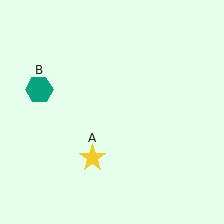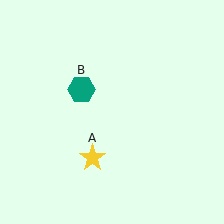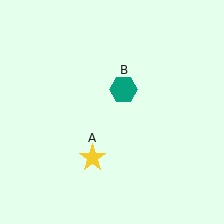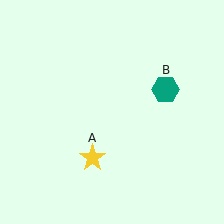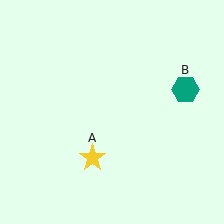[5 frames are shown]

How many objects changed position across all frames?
1 object changed position: teal hexagon (object B).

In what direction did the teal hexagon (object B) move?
The teal hexagon (object B) moved right.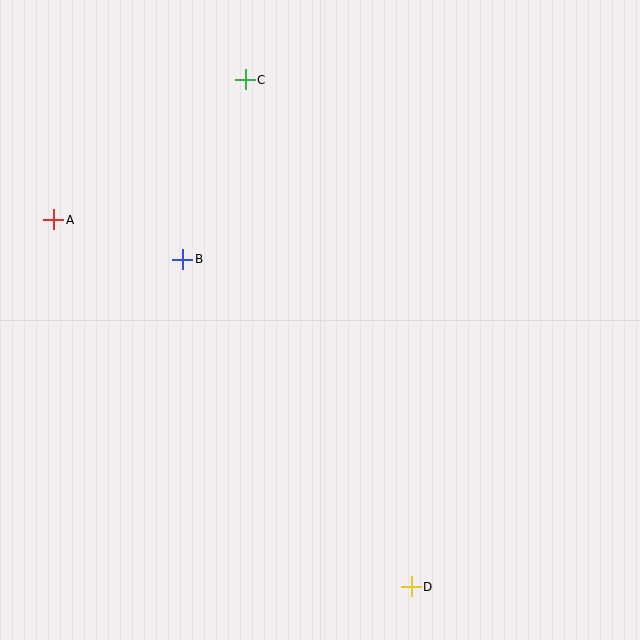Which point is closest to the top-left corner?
Point A is closest to the top-left corner.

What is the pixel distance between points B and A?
The distance between B and A is 135 pixels.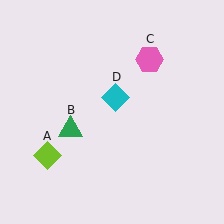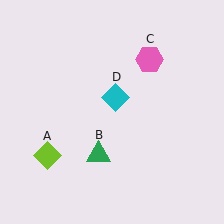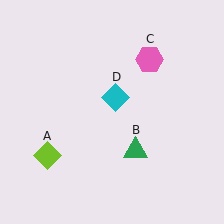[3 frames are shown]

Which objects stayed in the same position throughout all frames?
Lime diamond (object A) and pink hexagon (object C) and cyan diamond (object D) remained stationary.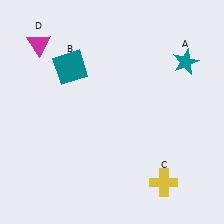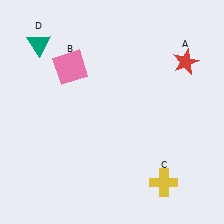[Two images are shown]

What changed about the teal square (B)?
In Image 1, B is teal. In Image 2, it changed to pink.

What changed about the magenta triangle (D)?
In Image 1, D is magenta. In Image 2, it changed to teal.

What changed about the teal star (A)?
In Image 1, A is teal. In Image 2, it changed to red.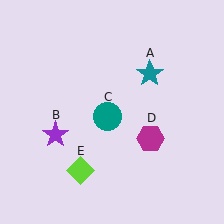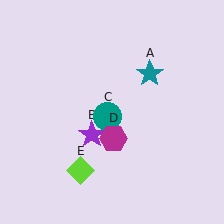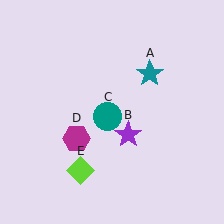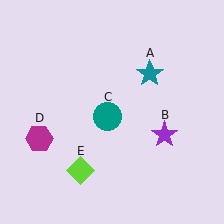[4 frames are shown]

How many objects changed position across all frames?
2 objects changed position: purple star (object B), magenta hexagon (object D).